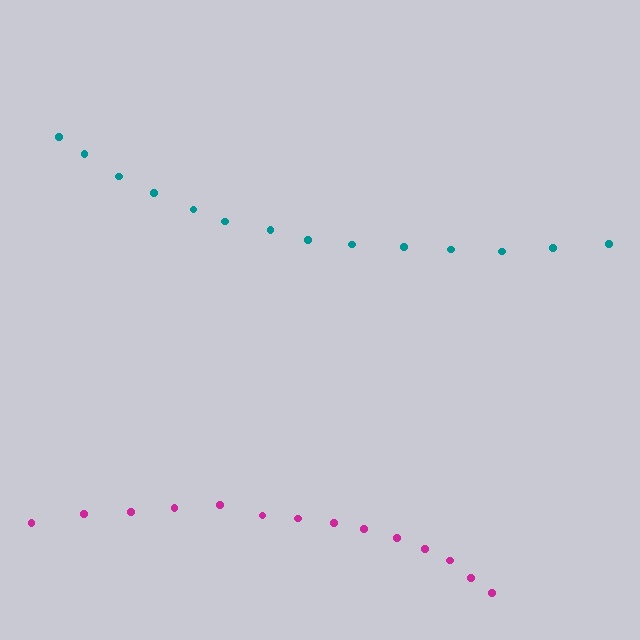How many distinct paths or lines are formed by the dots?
There are 2 distinct paths.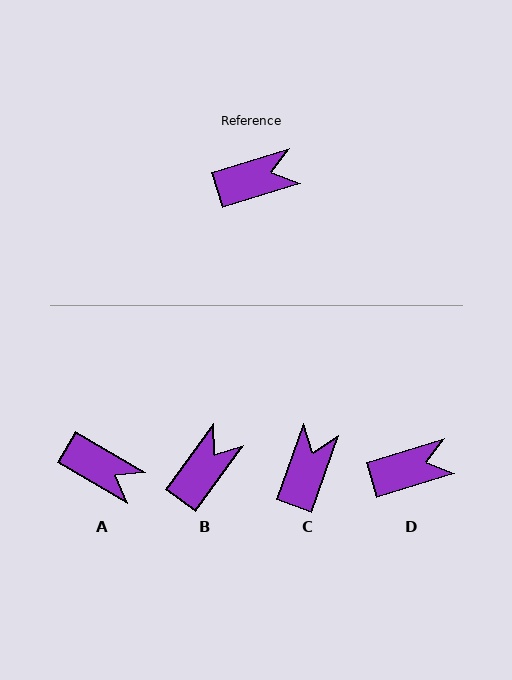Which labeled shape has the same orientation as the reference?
D.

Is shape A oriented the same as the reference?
No, it is off by about 47 degrees.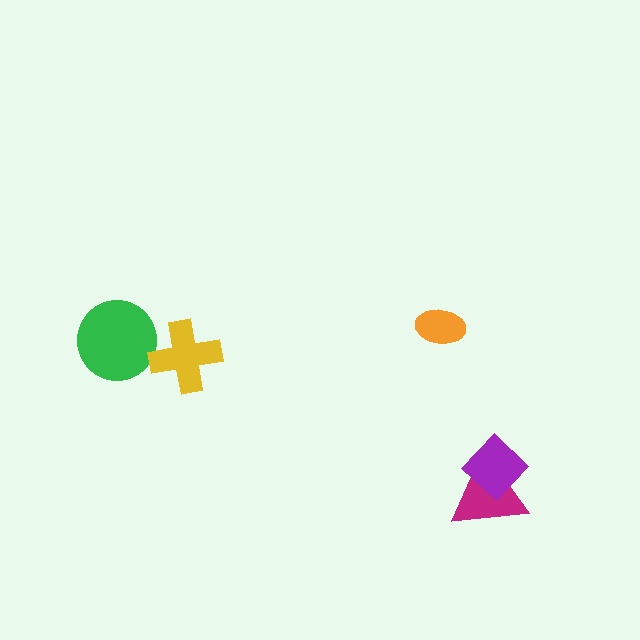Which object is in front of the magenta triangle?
The purple diamond is in front of the magenta triangle.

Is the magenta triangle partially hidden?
Yes, it is partially covered by another shape.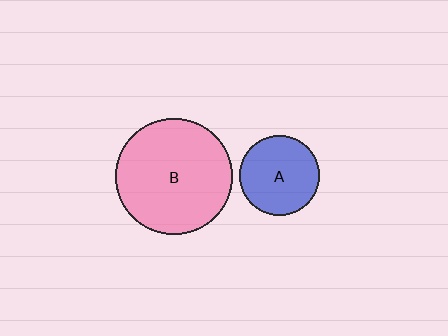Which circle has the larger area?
Circle B (pink).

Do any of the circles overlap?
No, none of the circles overlap.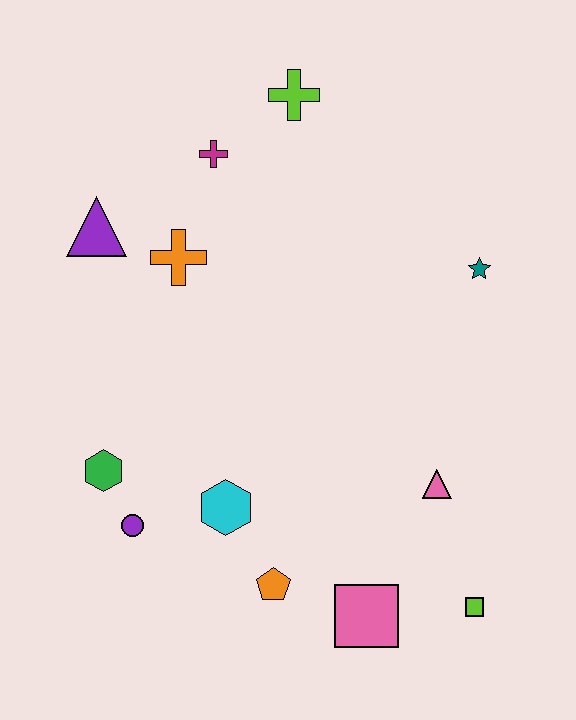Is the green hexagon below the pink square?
No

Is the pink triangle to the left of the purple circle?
No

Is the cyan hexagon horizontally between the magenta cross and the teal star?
Yes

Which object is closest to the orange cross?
The purple triangle is closest to the orange cross.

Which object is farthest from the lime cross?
The lime square is farthest from the lime cross.